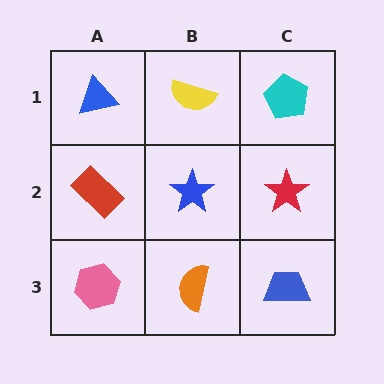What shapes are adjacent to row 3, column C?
A red star (row 2, column C), an orange semicircle (row 3, column B).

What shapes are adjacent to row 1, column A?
A red rectangle (row 2, column A), a yellow semicircle (row 1, column B).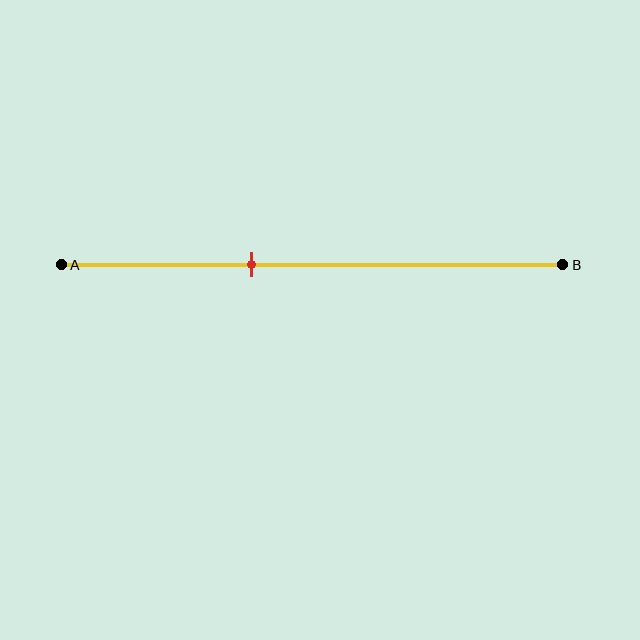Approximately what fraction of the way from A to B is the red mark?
The red mark is approximately 40% of the way from A to B.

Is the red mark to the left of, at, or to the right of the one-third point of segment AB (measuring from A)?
The red mark is to the right of the one-third point of segment AB.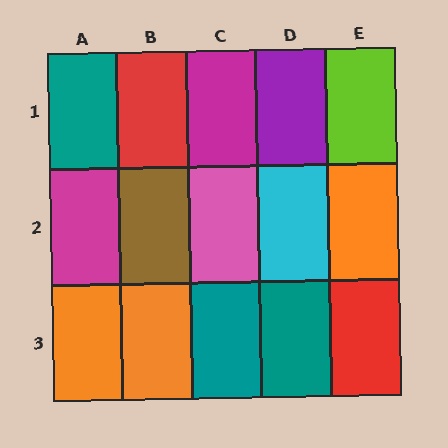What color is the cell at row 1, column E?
Lime.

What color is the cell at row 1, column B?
Red.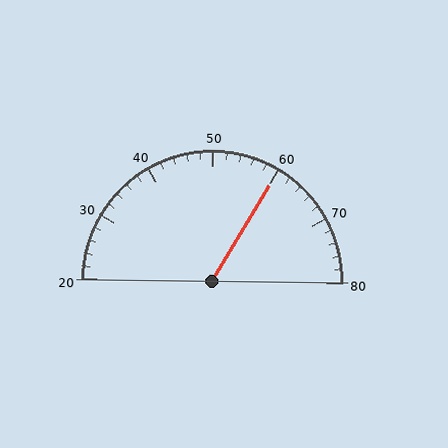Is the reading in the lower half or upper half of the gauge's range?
The reading is in the upper half of the range (20 to 80).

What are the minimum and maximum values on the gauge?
The gauge ranges from 20 to 80.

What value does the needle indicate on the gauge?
The needle indicates approximately 60.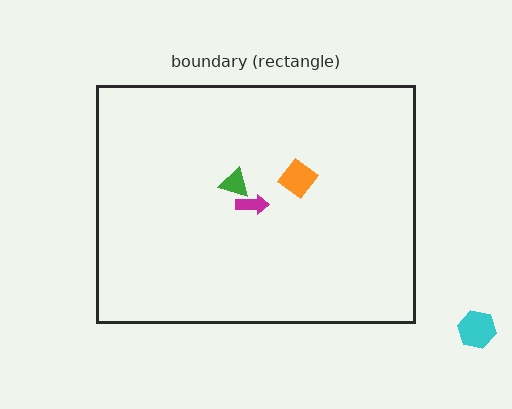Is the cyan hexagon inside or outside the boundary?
Outside.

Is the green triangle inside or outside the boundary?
Inside.